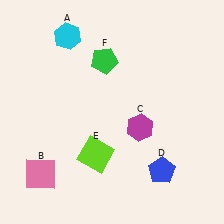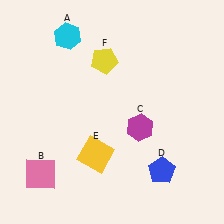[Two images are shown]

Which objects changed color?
E changed from lime to yellow. F changed from green to yellow.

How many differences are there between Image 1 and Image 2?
There are 2 differences between the two images.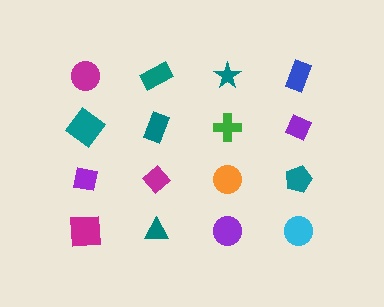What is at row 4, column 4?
A cyan circle.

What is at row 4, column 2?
A teal triangle.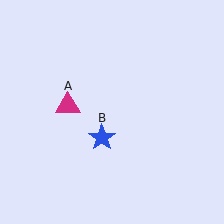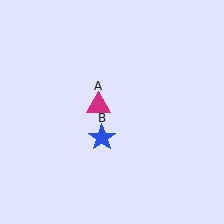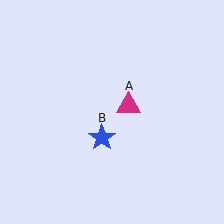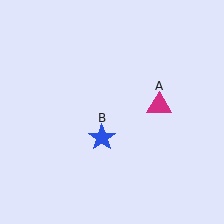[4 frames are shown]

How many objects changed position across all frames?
1 object changed position: magenta triangle (object A).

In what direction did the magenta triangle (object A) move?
The magenta triangle (object A) moved right.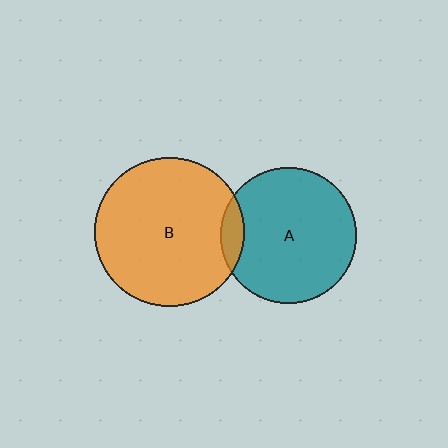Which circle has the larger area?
Circle B (orange).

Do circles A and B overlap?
Yes.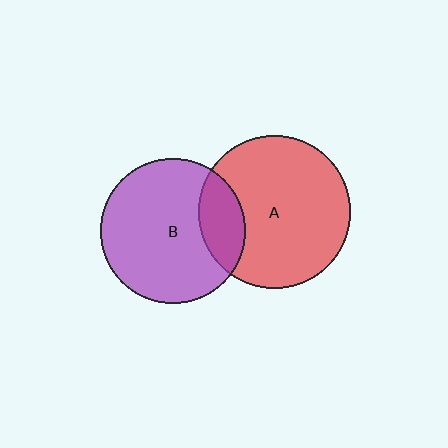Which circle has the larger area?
Circle A (red).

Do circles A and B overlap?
Yes.